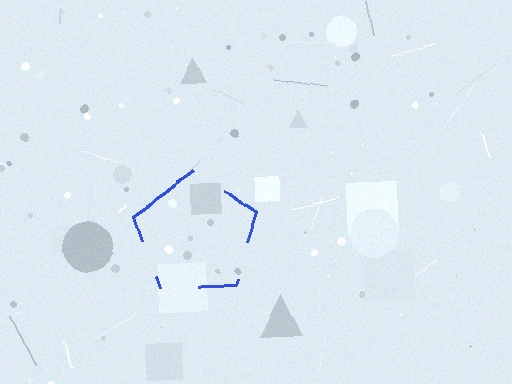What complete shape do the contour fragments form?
The contour fragments form a pentagon.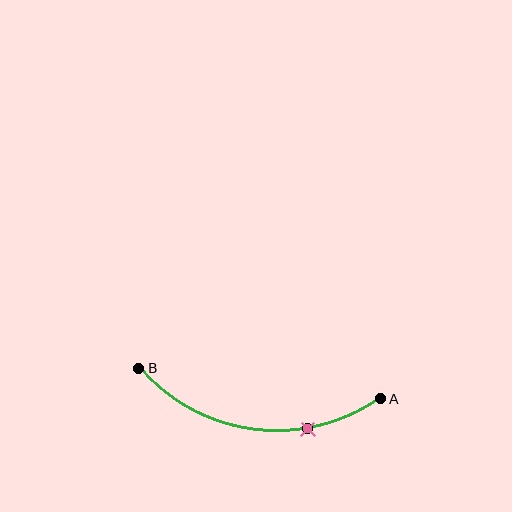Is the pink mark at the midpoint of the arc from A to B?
No. The pink mark lies on the arc but is closer to endpoint A. The arc midpoint would be at the point on the curve equidistant along the arc from both A and B.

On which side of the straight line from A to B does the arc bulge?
The arc bulges below the straight line connecting A and B.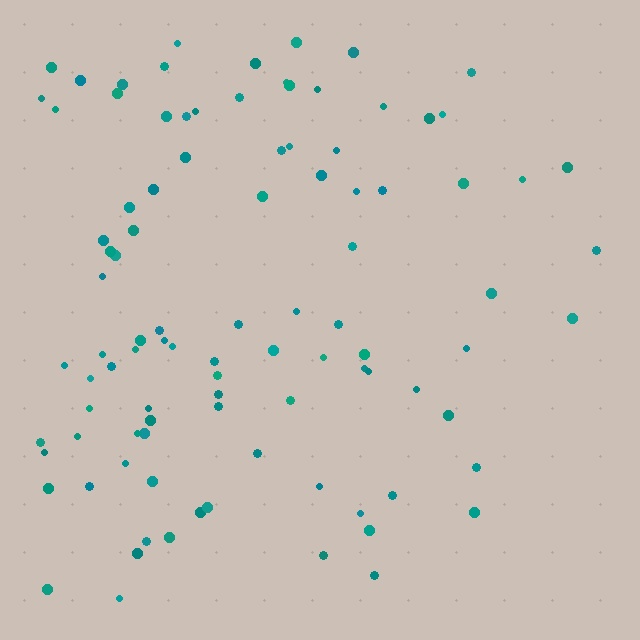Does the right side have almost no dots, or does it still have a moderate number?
Still a moderate number, just noticeably fewer than the left.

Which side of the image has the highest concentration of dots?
The left.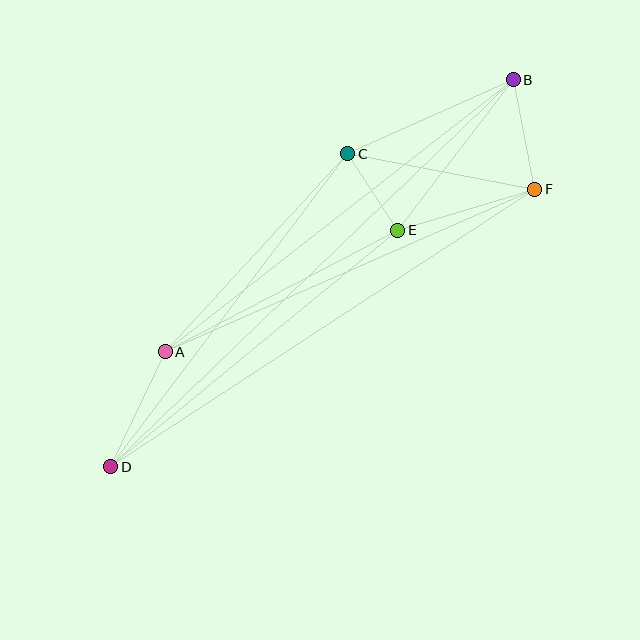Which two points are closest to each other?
Points C and E are closest to each other.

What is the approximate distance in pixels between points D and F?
The distance between D and F is approximately 507 pixels.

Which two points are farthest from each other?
Points B and D are farthest from each other.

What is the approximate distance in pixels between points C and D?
The distance between C and D is approximately 393 pixels.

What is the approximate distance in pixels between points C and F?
The distance between C and F is approximately 190 pixels.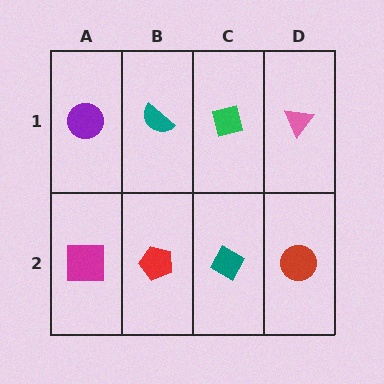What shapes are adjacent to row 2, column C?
A green square (row 1, column C), a red pentagon (row 2, column B), a red circle (row 2, column D).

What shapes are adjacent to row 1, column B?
A red pentagon (row 2, column B), a purple circle (row 1, column A), a green square (row 1, column C).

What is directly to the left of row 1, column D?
A green square.